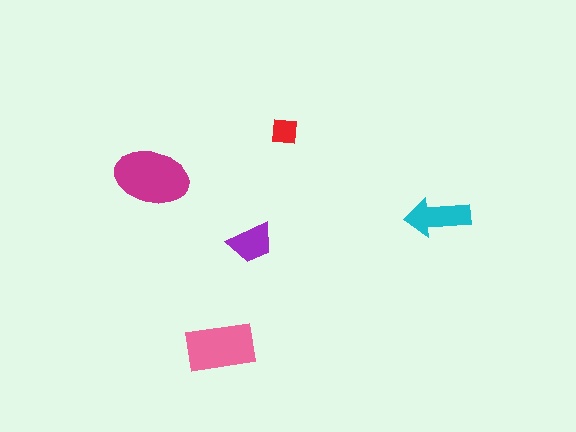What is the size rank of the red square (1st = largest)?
5th.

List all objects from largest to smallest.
The magenta ellipse, the pink rectangle, the cyan arrow, the purple trapezoid, the red square.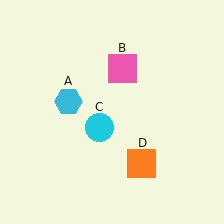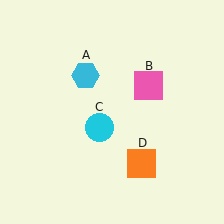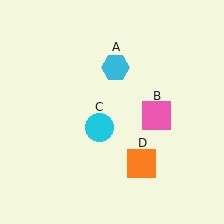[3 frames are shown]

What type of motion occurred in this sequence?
The cyan hexagon (object A), pink square (object B) rotated clockwise around the center of the scene.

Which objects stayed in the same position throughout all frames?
Cyan circle (object C) and orange square (object D) remained stationary.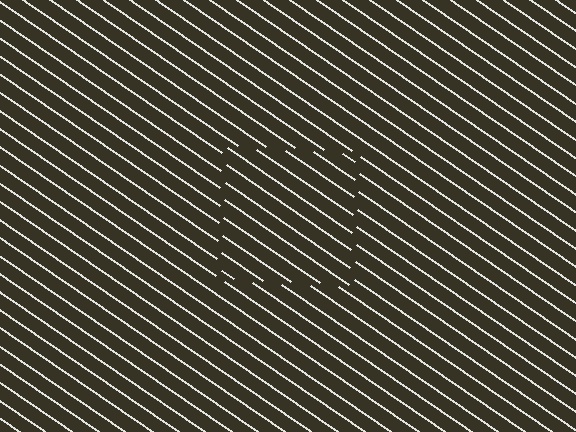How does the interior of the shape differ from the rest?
The interior of the shape contains the same grating, shifted by half a period — the contour is defined by the phase discontinuity where line-ends from the inner and outer gratings abut.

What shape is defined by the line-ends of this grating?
An illusory square. The interior of the shape contains the same grating, shifted by half a period — the contour is defined by the phase discontinuity where line-ends from the inner and outer gratings abut.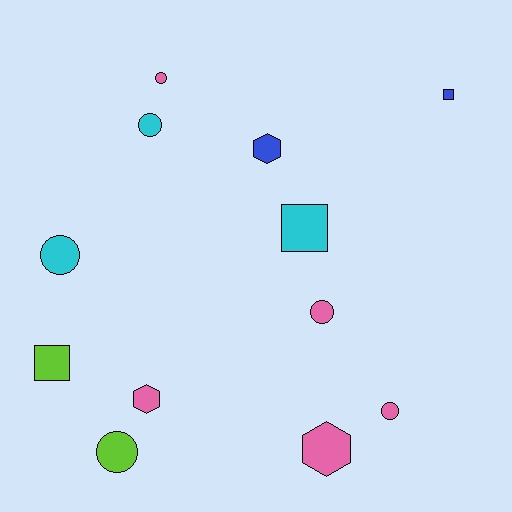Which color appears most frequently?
Pink, with 5 objects.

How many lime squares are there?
There is 1 lime square.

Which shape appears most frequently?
Circle, with 6 objects.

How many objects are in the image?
There are 12 objects.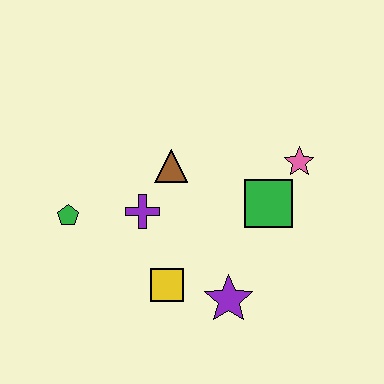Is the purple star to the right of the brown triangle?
Yes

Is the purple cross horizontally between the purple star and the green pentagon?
Yes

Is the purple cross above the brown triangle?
No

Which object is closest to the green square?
The pink star is closest to the green square.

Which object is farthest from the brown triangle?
The purple star is farthest from the brown triangle.